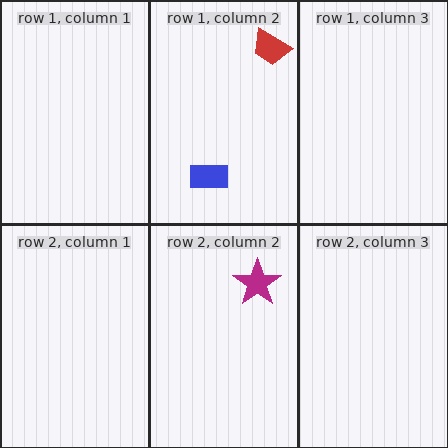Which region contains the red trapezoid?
The row 1, column 2 region.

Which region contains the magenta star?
The row 2, column 2 region.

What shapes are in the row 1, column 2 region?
The red trapezoid, the blue rectangle.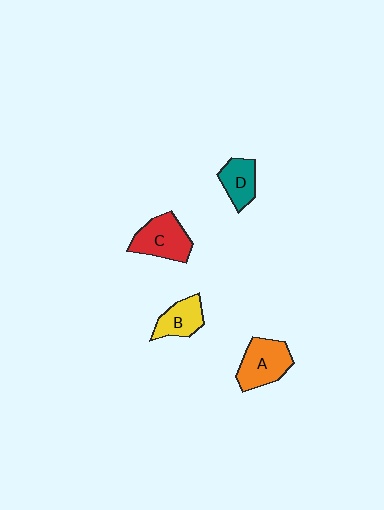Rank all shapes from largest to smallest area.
From largest to smallest: A (orange), C (red), B (yellow), D (teal).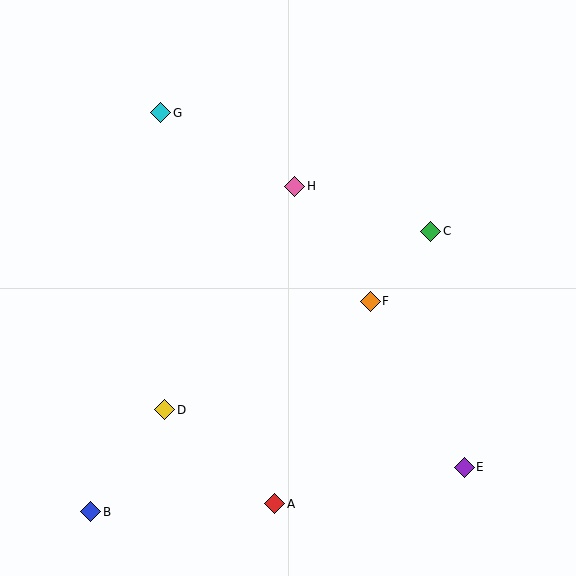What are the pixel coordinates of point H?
Point H is at (295, 186).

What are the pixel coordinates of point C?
Point C is at (431, 231).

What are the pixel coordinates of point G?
Point G is at (161, 113).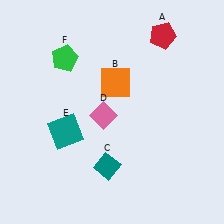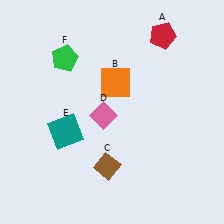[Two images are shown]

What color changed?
The diamond (C) changed from teal in Image 1 to brown in Image 2.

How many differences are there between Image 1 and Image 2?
There is 1 difference between the two images.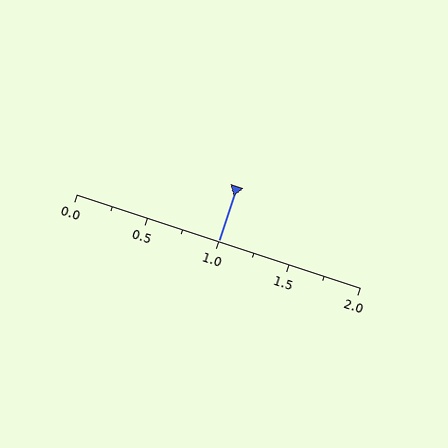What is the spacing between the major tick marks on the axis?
The major ticks are spaced 0.5 apart.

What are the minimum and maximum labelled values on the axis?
The axis runs from 0.0 to 2.0.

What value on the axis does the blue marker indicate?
The marker indicates approximately 1.